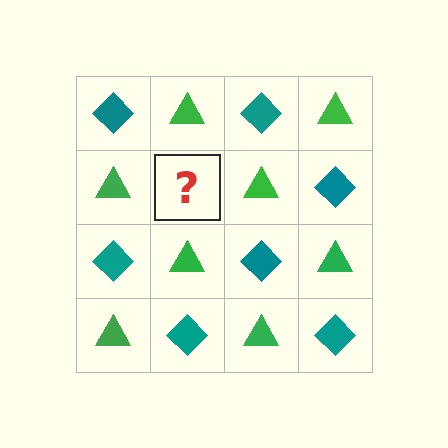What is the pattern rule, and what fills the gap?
The rule is that it alternates teal diamond and green triangle in a checkerboard pattern. The gap should be filled with a teal diamond.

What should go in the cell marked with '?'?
The missing cell should contain a teal diamond.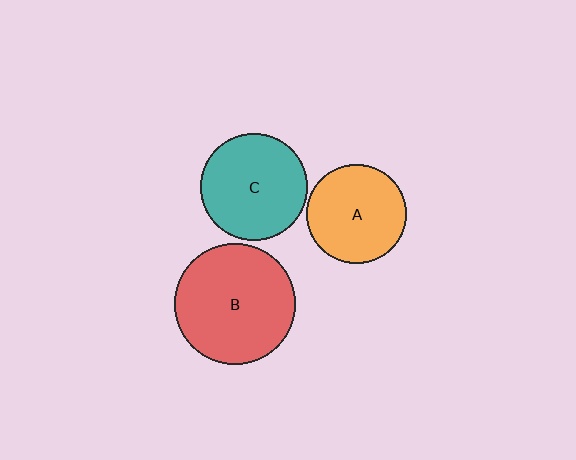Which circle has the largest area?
Circle B (red).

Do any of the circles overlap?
No, none of the circles overlap.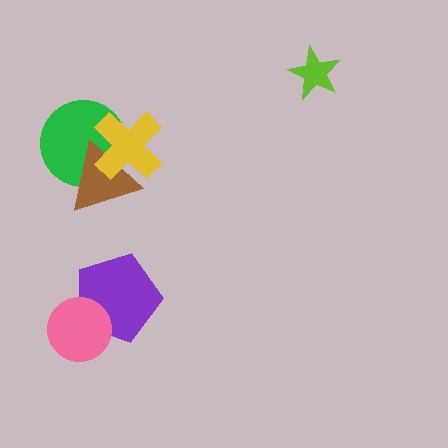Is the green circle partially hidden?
Yes, it is partially covered by another shape.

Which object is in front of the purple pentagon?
The pink circle is in front of the purple pentagon.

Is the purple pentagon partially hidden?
Yes, it is partially covered by another shape.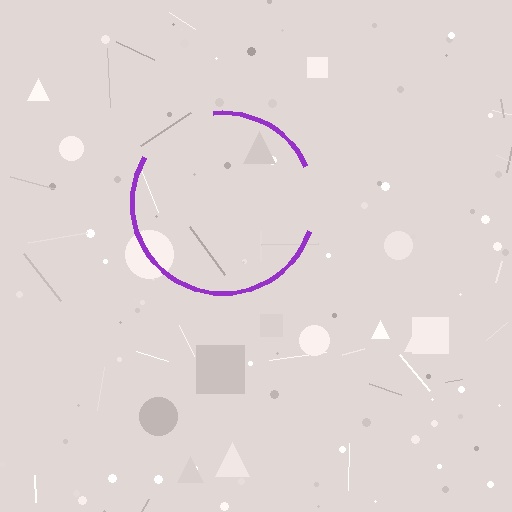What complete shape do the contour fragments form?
The contour fragments form a circle.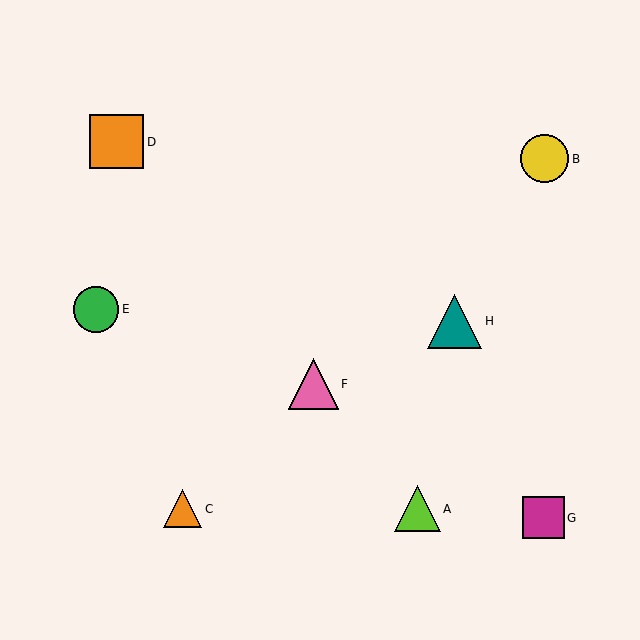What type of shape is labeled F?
Shape F is a pink triangle.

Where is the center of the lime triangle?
The center of the lime triangle is at (417, 509).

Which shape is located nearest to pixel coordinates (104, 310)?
The green circle (labeled E) at (96, 309) is nearest to that location.